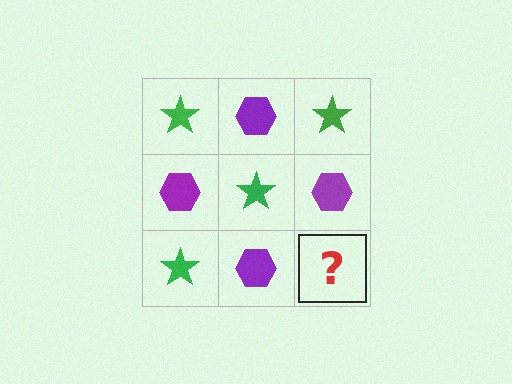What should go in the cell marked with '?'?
The missing cell should contain a green star.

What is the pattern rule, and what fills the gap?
The rule is that it alternates green star and purple hexagon in a checkerboard pattern. The gap should be filled with a green star.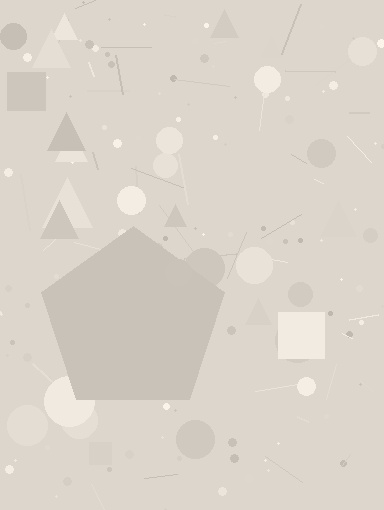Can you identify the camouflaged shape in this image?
The camouflaged shape is a pentagon.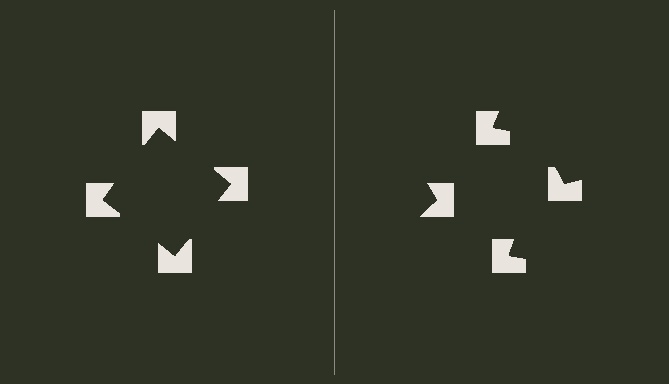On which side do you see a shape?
An illusory square appears on the left side. On the right side the wedge cuts are rotated, so no coherent shape forms.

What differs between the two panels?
The notched squares are positioned identically on both sides; only the wedge orientations differ. On the left they align to a square; on the right they are misaligned.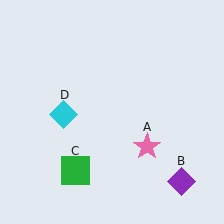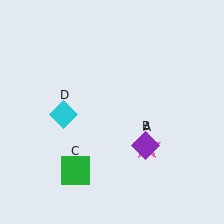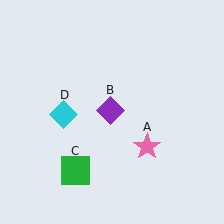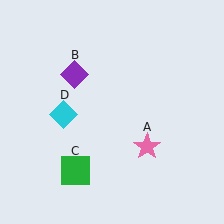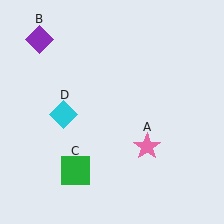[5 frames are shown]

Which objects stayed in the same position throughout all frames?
Pink star (object A) and green square (object C) and cyan diamond (object D) remained stationary.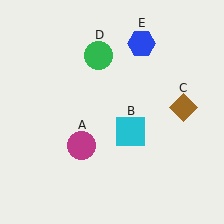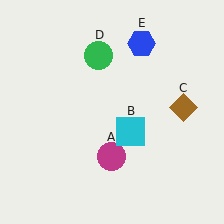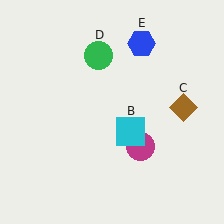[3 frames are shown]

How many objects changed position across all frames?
1 object changed position: magenta circle (object A).